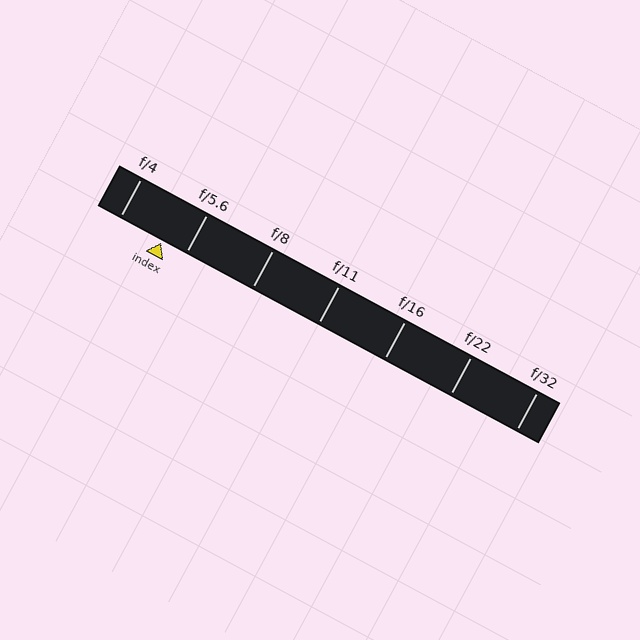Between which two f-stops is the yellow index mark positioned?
The index mark is between f/4 and f/5.6.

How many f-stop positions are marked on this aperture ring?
There are 7 f-stop positions marked.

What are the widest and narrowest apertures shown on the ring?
The widest aperture shown is f/4 and the narrowest is f/32.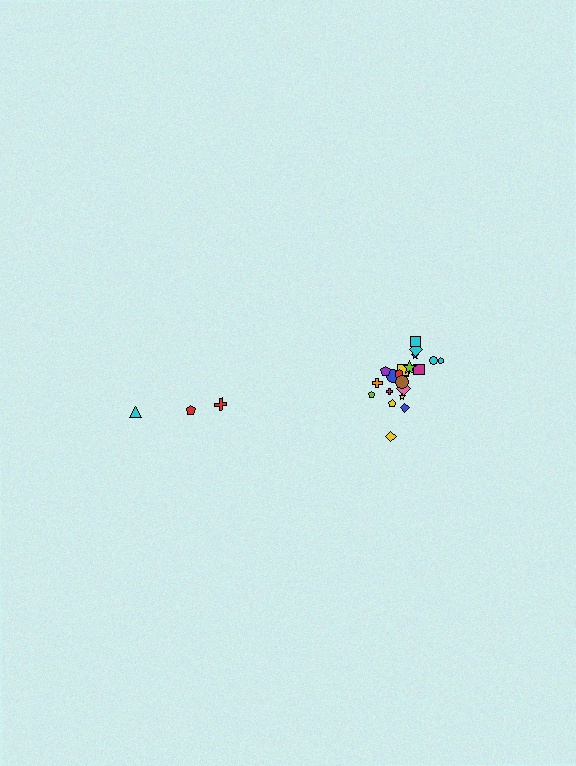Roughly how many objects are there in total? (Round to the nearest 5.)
Roughly 25 objects in total.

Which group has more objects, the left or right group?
The right group.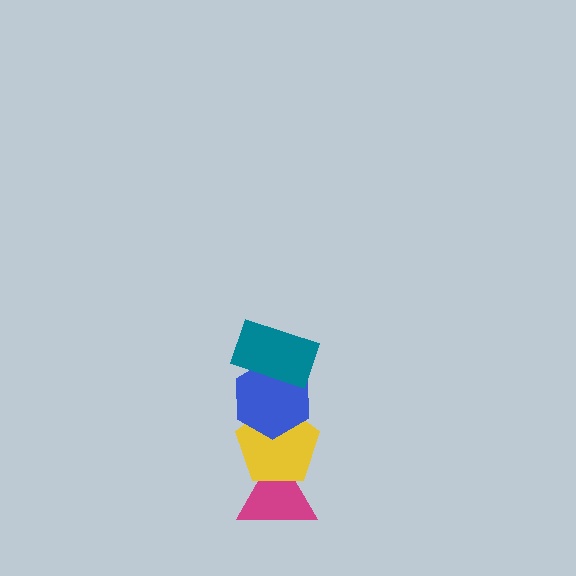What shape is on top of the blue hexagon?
The teal rectangle is on top of the blue hexagon.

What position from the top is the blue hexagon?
The blue hexagon is 2nd from the top.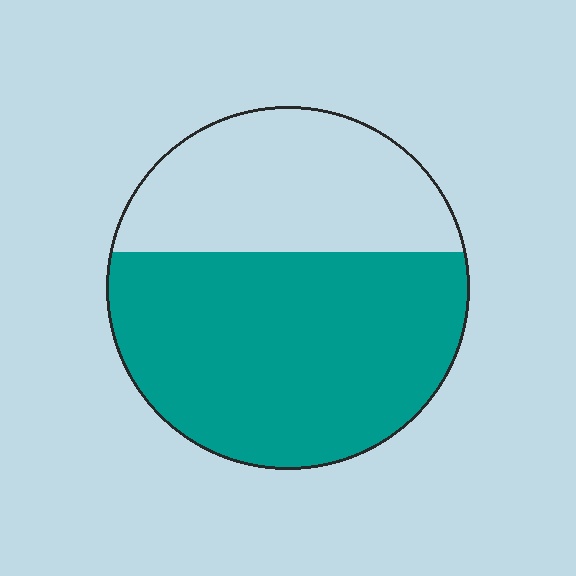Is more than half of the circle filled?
Yes.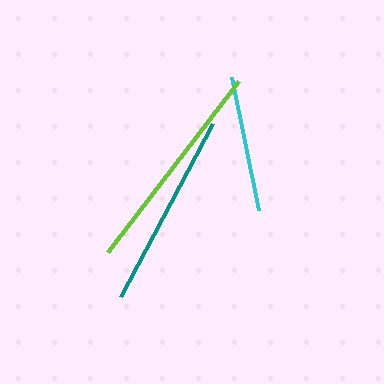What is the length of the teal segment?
The teal segment is approximately 196 pixels long.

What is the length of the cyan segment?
The cyan segment is approximately 136 pixels long.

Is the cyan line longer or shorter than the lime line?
The lime line is longer than the cyan line.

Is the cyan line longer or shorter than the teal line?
The teal line is longer than the cyan line.